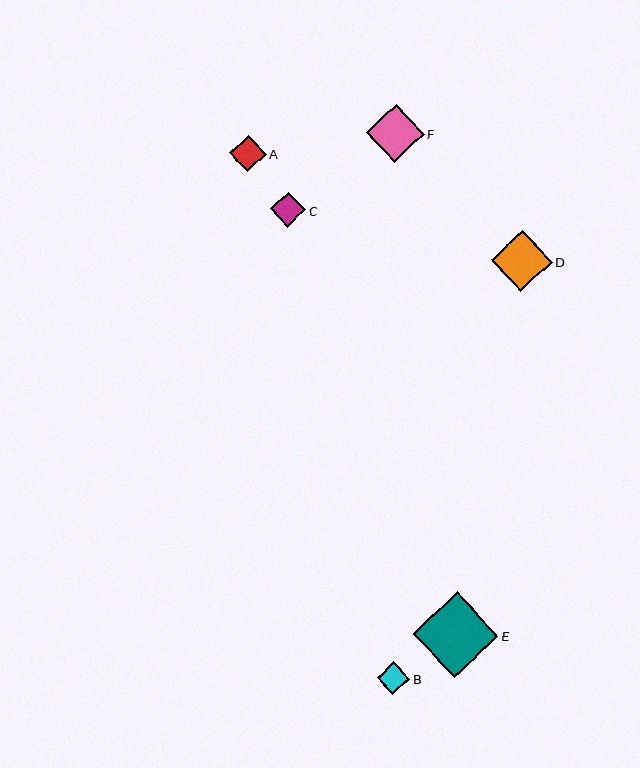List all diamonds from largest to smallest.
From largest to smallest: E, D, F, A, C, B.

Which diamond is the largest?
Diamond E is the largest with a size of approximately 85 pixels.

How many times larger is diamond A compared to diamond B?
Diamond A is approximately 1.1 times the size of diamond B.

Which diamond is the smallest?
Diamond B is the smallest with a size of approximately 33 pixels.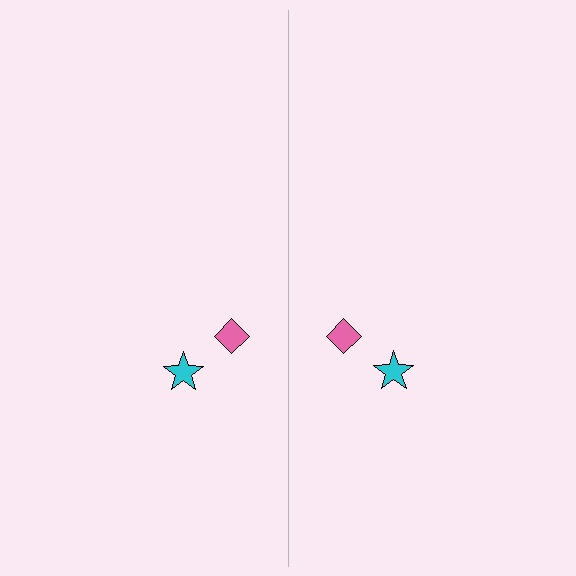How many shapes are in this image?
There are 4 shapes in this image.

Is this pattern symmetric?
Yes, this pattern has bilateral (reflection) symmetry.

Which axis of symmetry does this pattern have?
The pattern has a vertical axis of symmetry running through the center of the image.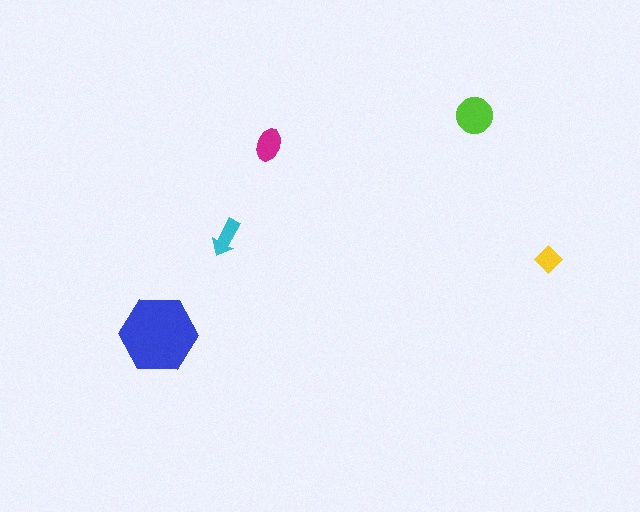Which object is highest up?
The lime circle is topmost.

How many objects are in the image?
There are 5 objects in the image.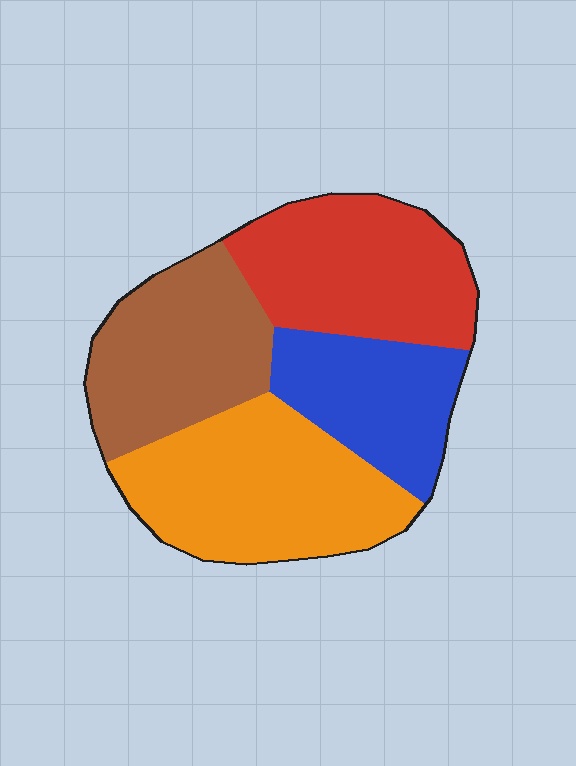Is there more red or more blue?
Red.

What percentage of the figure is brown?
Brown takes up less than a quarter of the figure.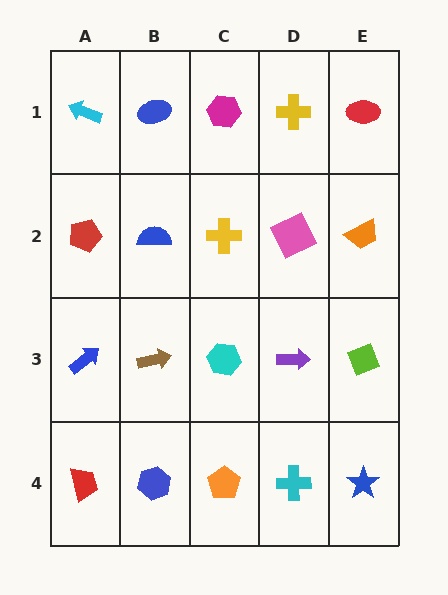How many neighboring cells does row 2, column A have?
3.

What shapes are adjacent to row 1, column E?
An orange trapezoid (row 2, column E), a yellow cross (row 1, column D).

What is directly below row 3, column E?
A blue star.